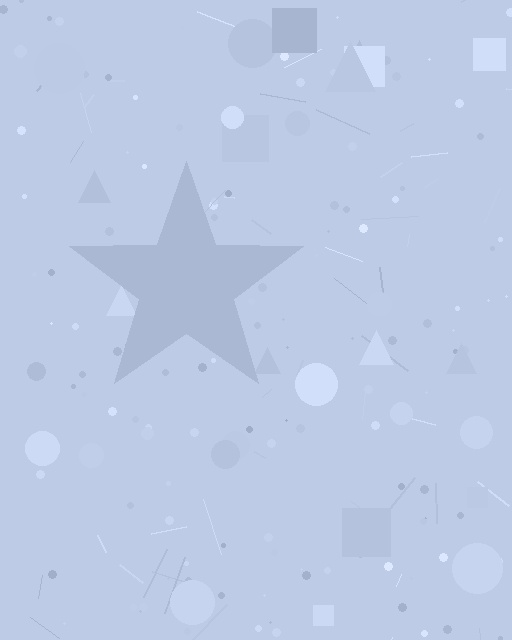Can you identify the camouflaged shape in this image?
The camouflaged shape is a star.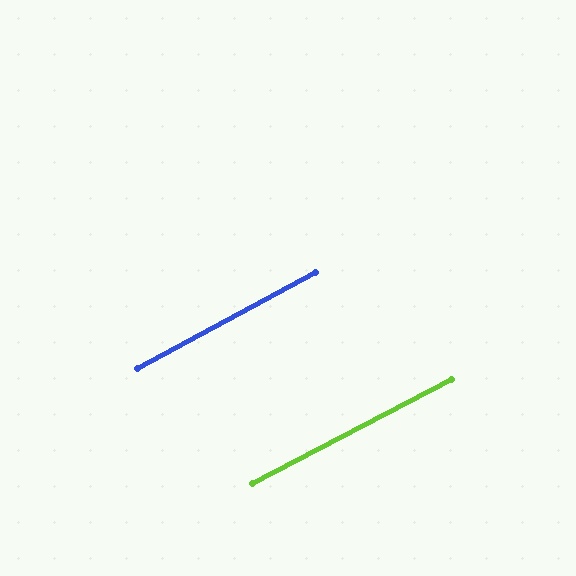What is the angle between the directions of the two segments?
Approximately 1 degree.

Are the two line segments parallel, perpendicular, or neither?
Parallel — their directions differ by only 1.2°.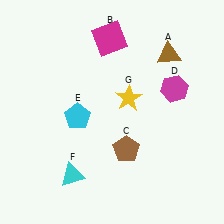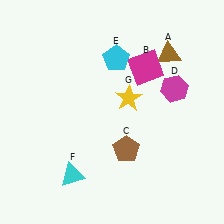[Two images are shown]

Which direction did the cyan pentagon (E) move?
The cyan pentagon (E) moved up.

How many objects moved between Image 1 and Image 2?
2 objects moved between the two images.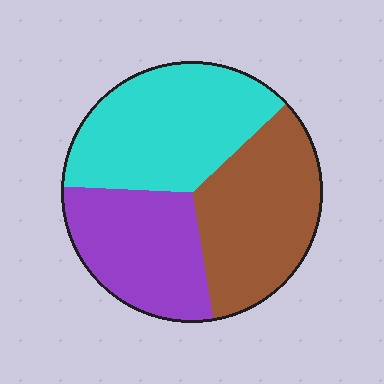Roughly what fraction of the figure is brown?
Brown takes up between a third and a half of the figure.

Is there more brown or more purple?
Brown.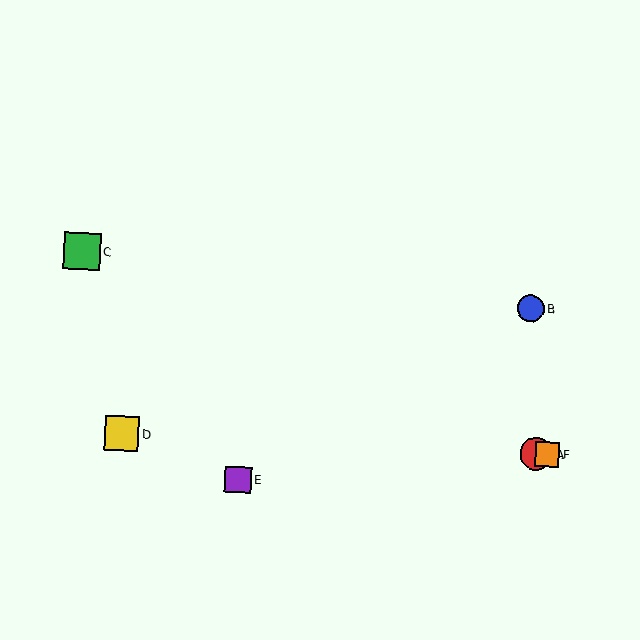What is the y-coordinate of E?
Object E is at y≈480.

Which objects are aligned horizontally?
Objects A, D, F are aligned horizontally.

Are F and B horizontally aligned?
No, F is at y≈455 and B is at y≈309.